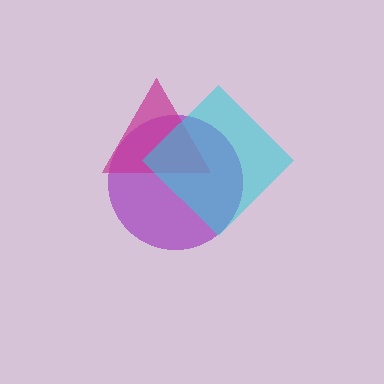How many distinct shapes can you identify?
There are 3 distinct shapes: a purple circle, a magenta triangle, a cyan diamond.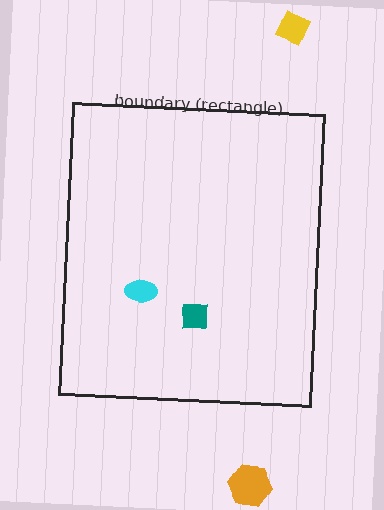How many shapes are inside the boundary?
2 inside, 2 outside.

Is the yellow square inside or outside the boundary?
Outside.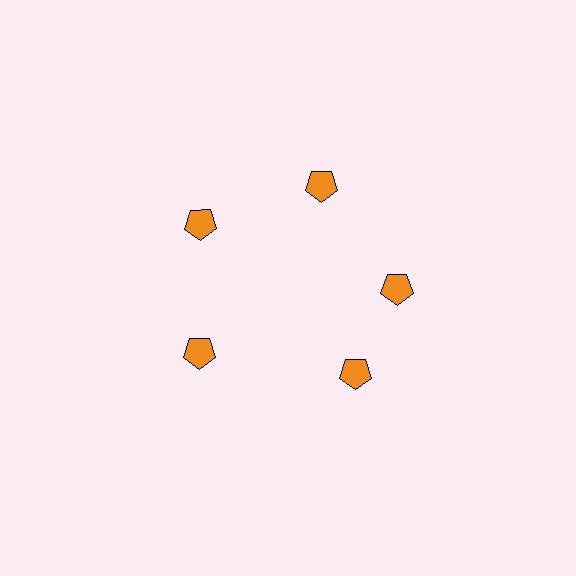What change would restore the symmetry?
The symmetry would be restored by rotating it back into even spacing with its neighbors so that all 5 pentagons sit at equal angles and equal distance from the center.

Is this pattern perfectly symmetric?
No. The 5 orange pentagons are arranged in a ring, but one element near the 5 o'clock position is rotated out of alignment along the ring, breaking the 5-fold rotational symmetry.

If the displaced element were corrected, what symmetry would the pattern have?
It would have 5-fold rotational symmetry — the pattern would map onto itself every 72 degrees.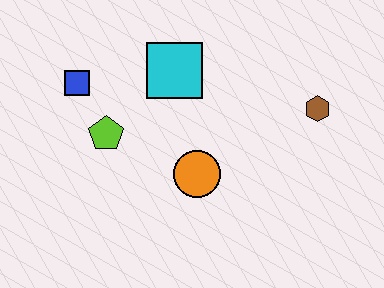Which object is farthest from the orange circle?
The blue square is farthest from the orange circle.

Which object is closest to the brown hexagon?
The orange circle is closest to the brown hexagon.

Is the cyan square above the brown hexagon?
Yes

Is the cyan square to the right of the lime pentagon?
Yes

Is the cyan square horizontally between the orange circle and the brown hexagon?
No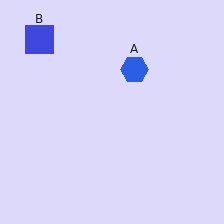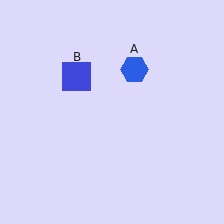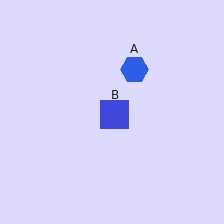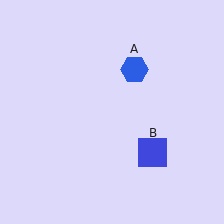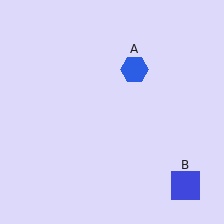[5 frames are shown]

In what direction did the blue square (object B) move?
The blue square (object B) moved down and to the right.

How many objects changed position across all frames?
1 object changed position: blue square (object B).